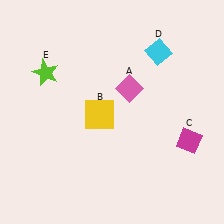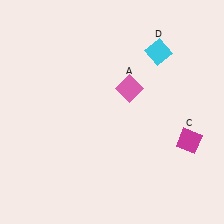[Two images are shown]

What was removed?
The yellow square (B), the lime star (E) were removed in Image 2.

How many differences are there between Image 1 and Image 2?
There are 2 differences between the two images.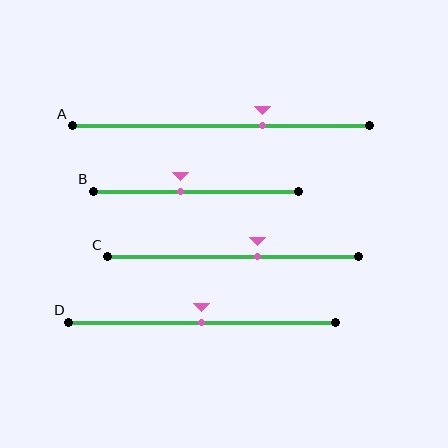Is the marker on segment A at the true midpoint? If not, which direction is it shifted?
No, the marker on segment A is shifted to the right by about 14% of the segment length.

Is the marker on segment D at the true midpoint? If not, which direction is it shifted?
Yes, the marker on segment D is at the true midpoint.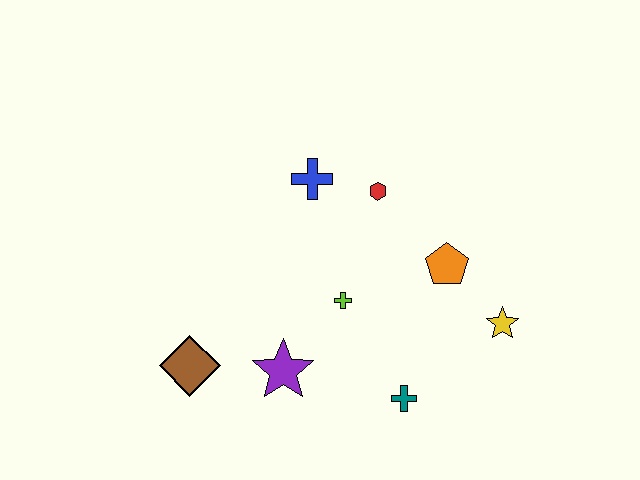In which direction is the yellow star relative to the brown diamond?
The yellow star is to the right of the brown diamond.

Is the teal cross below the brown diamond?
Yes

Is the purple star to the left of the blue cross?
Yes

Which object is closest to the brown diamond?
The purple star is closest to the brown diamond.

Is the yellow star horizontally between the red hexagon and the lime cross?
No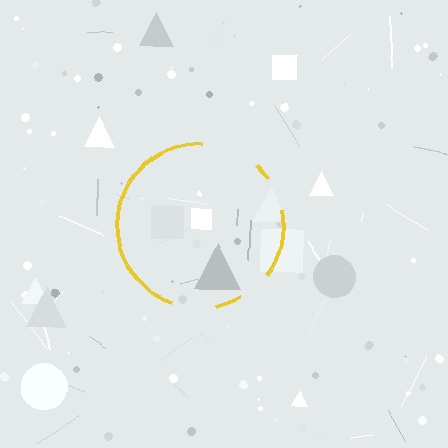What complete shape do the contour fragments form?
The contour fragments form a circle.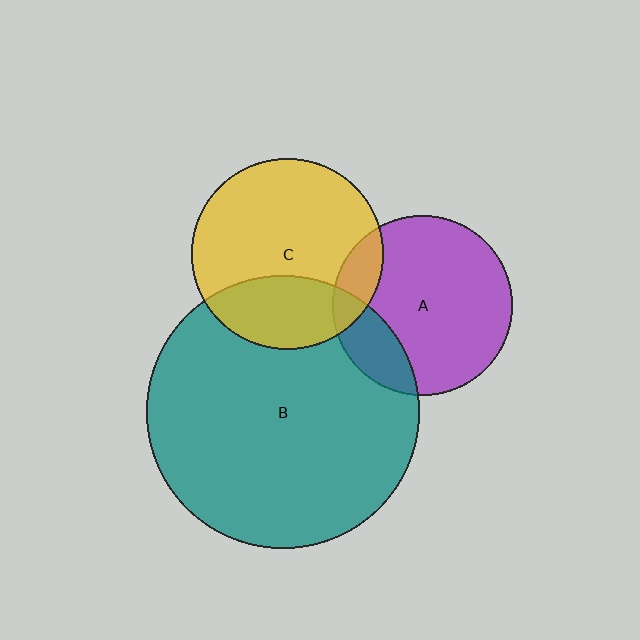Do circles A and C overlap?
Yes.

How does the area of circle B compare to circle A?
Approximately 2.3 times.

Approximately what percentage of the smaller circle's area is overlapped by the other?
Approximately 15%.